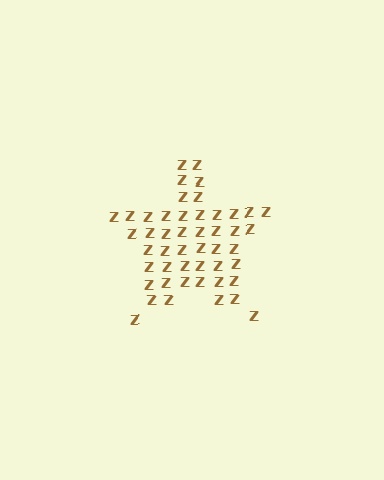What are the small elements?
The small elements are letter Z's.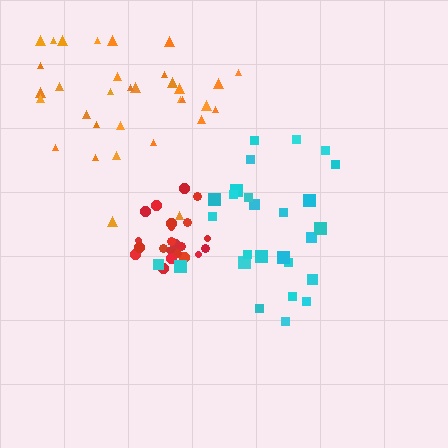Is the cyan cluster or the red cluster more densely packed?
Red.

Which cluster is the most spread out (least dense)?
Orange.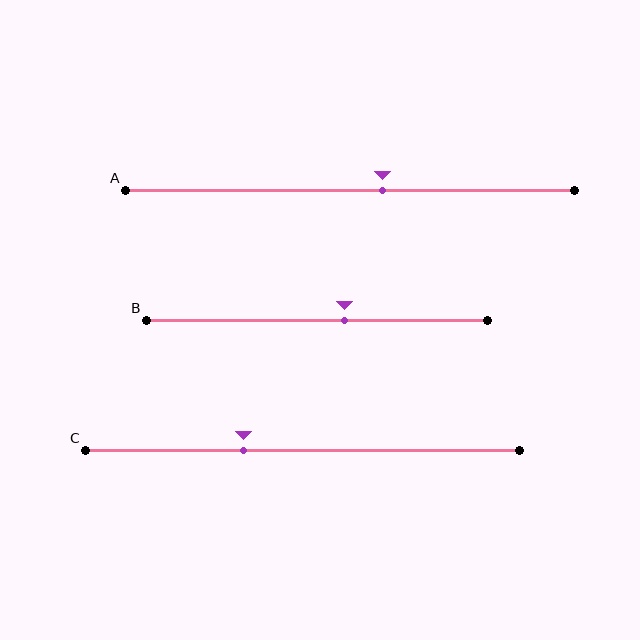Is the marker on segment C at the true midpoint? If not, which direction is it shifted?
No, the marker on segment C is shifted to the left by about 14% of the segment length.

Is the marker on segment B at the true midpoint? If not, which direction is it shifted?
No, the marker on segment B is shifted to the right by about 8% of the segment length.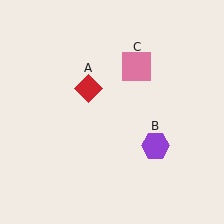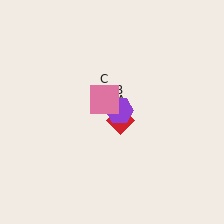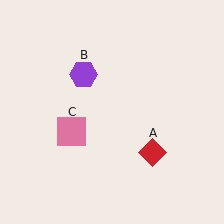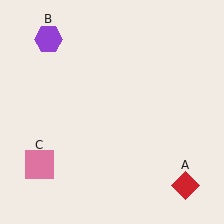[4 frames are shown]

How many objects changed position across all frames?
3 objects changed position: red diamond (object A), purple hexagon (object B), pink square (object C).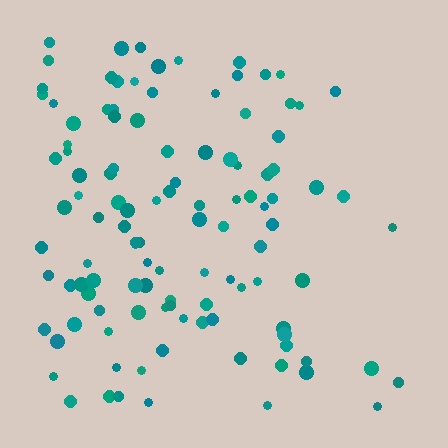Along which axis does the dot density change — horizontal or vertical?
Horizontal.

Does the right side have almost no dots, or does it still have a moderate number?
Still a moderate number, just noticeably fewer than the left.